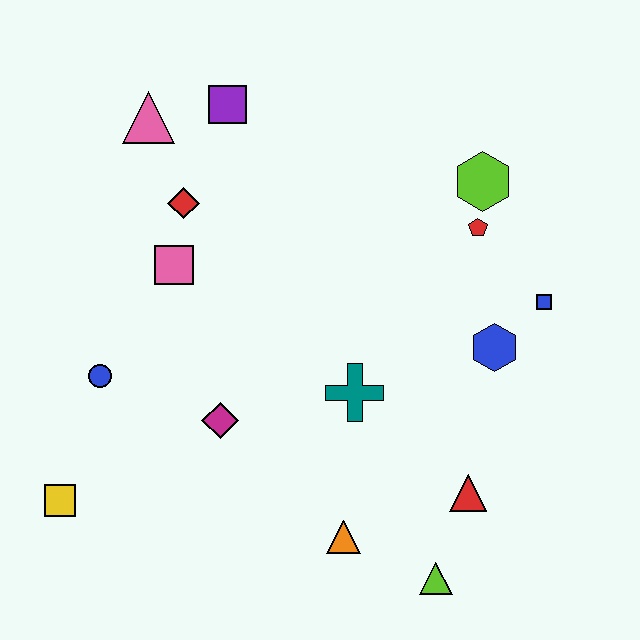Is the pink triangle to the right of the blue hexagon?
No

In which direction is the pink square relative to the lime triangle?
The pink square is above the lime triangle.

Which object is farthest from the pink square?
The lime triangle is farthest from the pink square.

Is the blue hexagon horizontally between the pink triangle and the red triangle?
No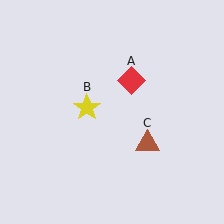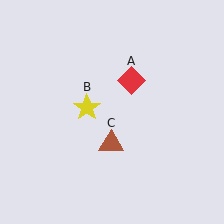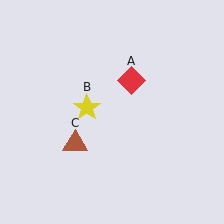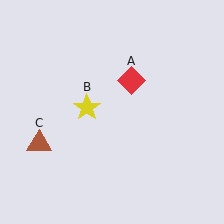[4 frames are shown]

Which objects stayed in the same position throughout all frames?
Red diamond (object A) and yellow star (object B) remained stationary.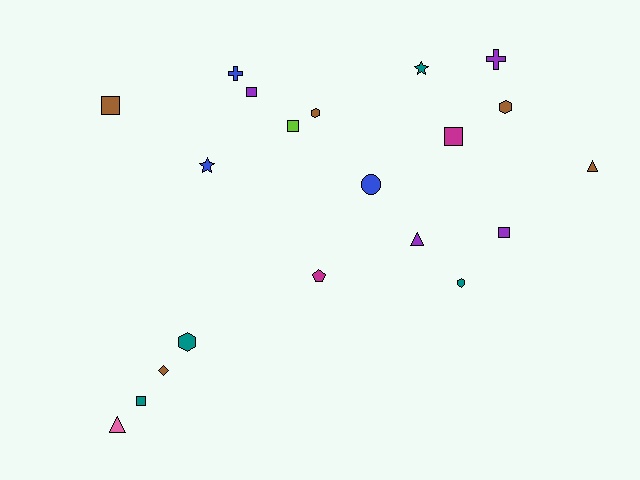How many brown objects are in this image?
There are 5 brown objects.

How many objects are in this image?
There are 20 objects.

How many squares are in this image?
There are 6 squares.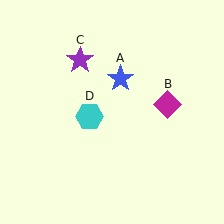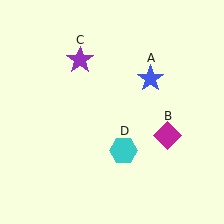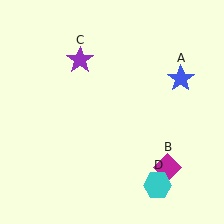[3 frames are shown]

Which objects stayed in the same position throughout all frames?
Purple star (object C) remained stationary.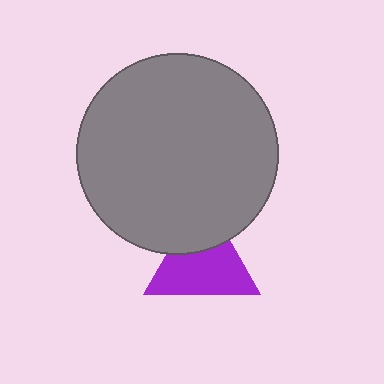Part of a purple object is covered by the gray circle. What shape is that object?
It is a triangle.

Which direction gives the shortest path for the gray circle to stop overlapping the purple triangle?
Moving up gives the shortest separation.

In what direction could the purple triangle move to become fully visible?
The purple triangle could move down. That would shift it out from behind the gray circle entirely.